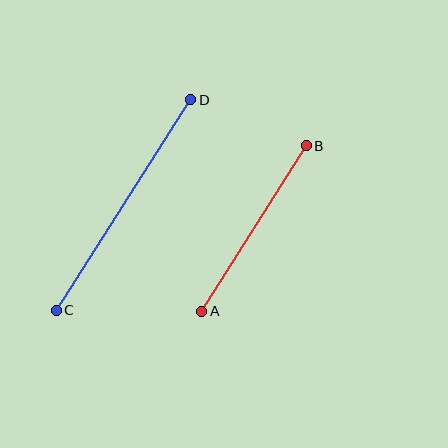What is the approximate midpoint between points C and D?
The midpoint is at approximately (124, 205) pixels.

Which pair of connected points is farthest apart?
Points C and D are farthest apart.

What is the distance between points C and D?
The distance is approximately 250 pixels.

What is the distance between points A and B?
The distance is approximately 196 pixels.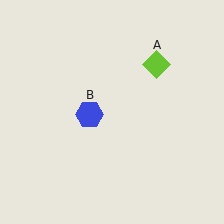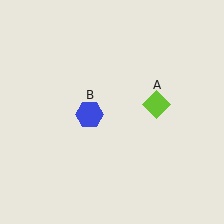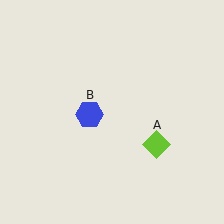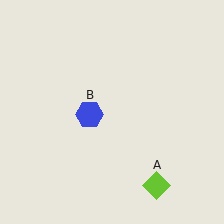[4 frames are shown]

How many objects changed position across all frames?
1 object changed position: lime diamond (object A).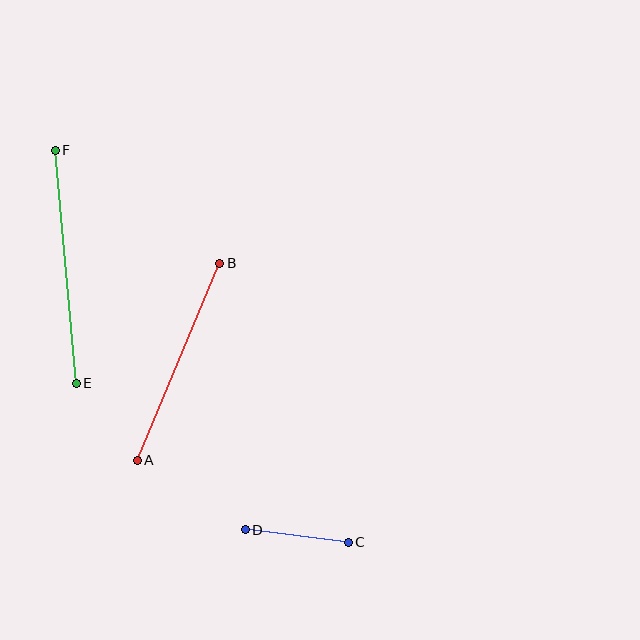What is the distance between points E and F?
The distance is approximately 234 pixels.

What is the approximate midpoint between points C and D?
The midpoint is at approximately (297, 536) pixels.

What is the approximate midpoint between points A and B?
The midpoint is at approximately (178, 362) pixels.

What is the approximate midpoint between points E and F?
The midpoint is at approximately (66, 267) pixels.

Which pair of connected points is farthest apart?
Points E and F are farthest apart.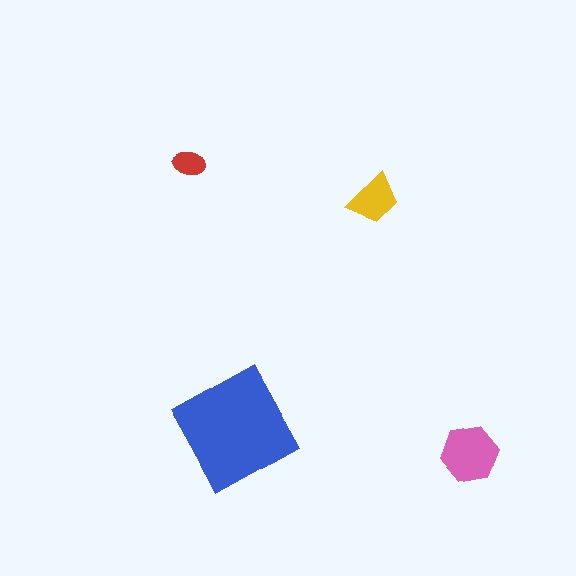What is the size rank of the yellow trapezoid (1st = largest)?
3rd.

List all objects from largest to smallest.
The blue square, the pink hexagon, the yellow trapezoid, the red ellipse.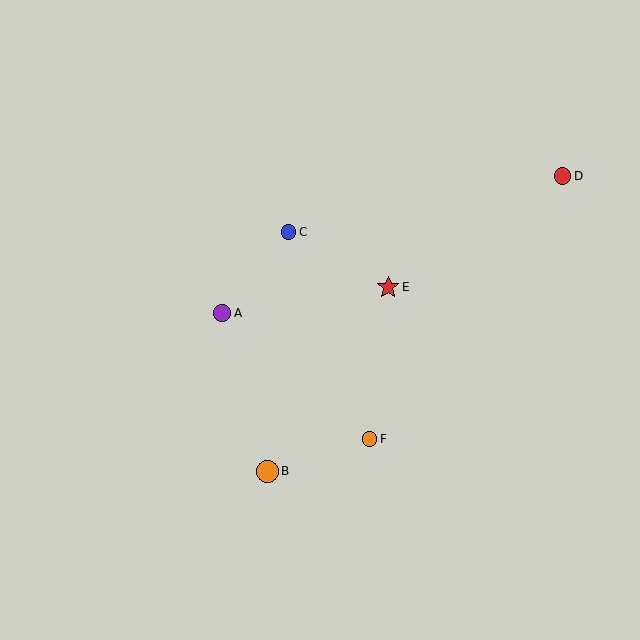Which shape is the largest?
The orange circle (labeled B) is the largest.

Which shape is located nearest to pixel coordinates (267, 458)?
The orange circle (labeled B) at (267, 471) is nearest to that location.